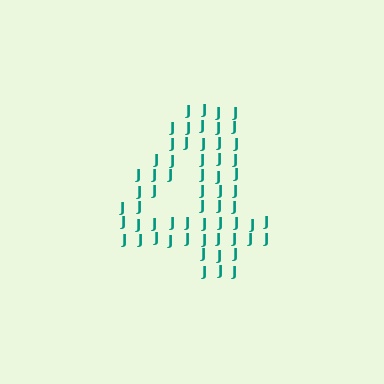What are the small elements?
The small elements are letter J's.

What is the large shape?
The large shape is the digit 4.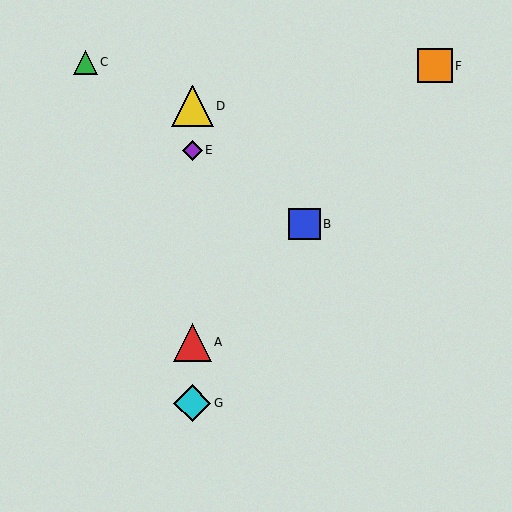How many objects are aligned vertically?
4 objects (A, D, E, G) are aligned vertically.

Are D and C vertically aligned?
No, D is at x≈192 and C is at x≈85.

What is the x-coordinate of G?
Object G is at x≈192.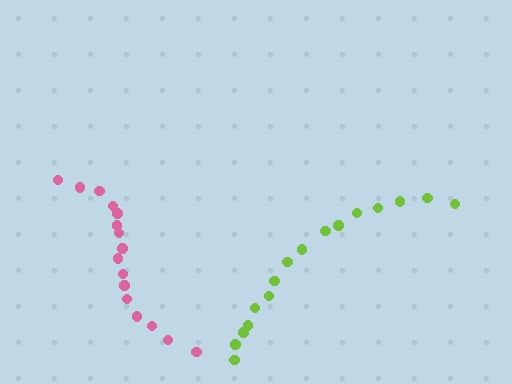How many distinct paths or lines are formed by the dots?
There are 2 distinct paths.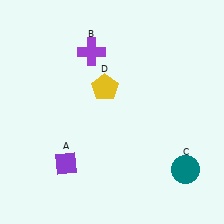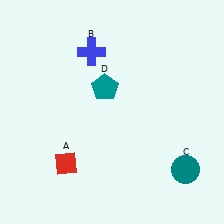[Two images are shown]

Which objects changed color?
A changed from purple to red. B changed from purple to blue. D changed from yellow to teal.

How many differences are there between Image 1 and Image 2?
There are 3 differences between the two images.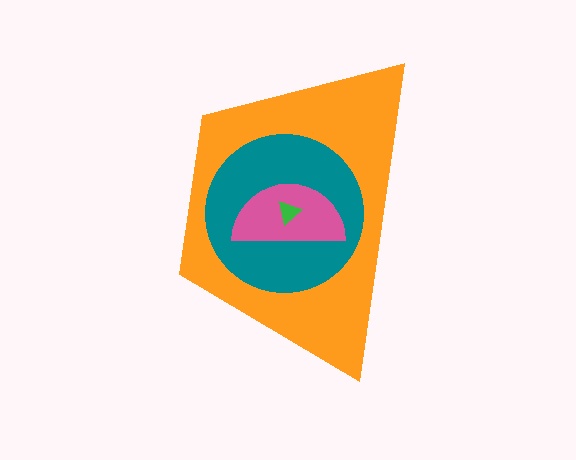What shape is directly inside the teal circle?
The pink semicircle.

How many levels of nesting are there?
4.